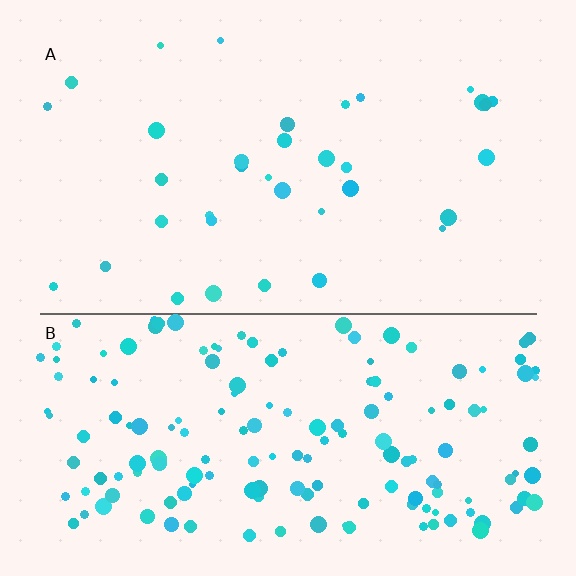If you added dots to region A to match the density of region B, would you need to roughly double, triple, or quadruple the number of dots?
Approximately quadruple.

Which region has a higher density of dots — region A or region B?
B (the bottom).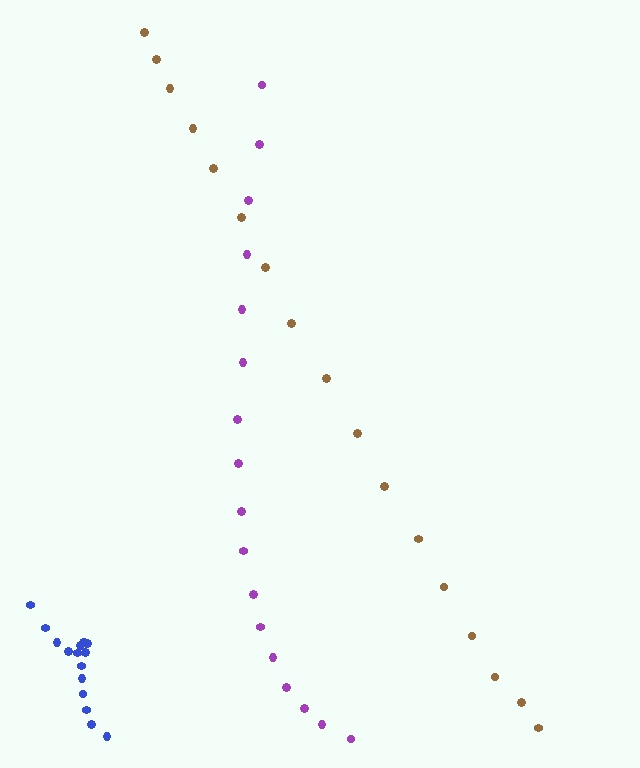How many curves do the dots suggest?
There are 3 distinct paths.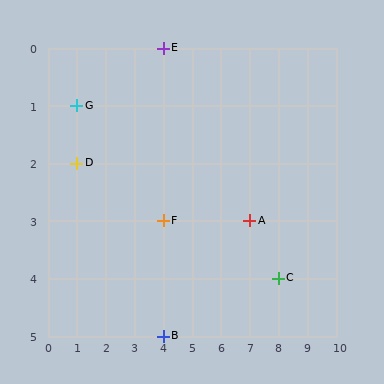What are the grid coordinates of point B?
Point B is at grid coordinates (4, 5).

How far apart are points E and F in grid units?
Points E and F are 3 rows apart.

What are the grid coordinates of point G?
Point G is at grid coordinates (1, 1).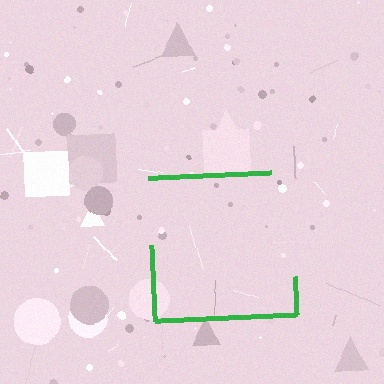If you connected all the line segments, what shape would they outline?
They would outline a square.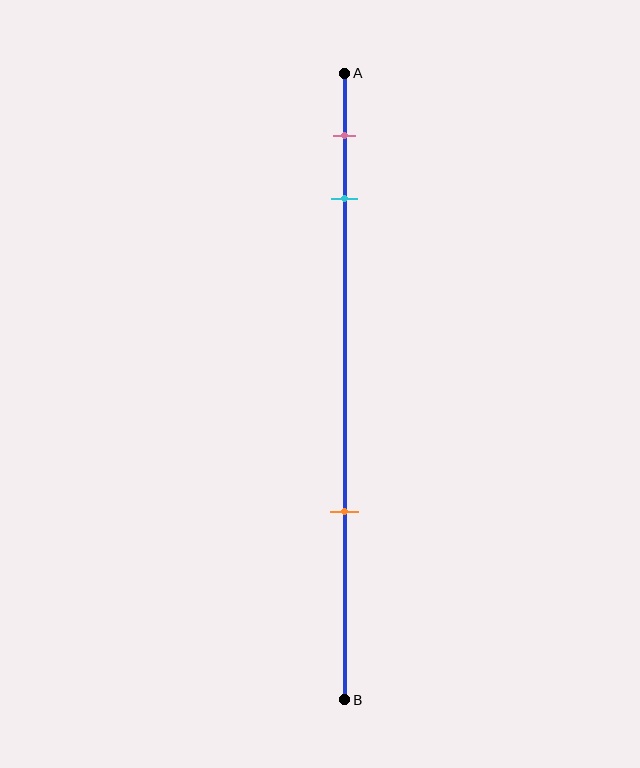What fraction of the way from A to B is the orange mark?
The orange mark is approximately 70% (0.7) of the way from A to B.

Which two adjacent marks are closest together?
The pink and cyan marks are the closest adjacent pair.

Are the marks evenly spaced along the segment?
No, the marks are not evenly spaced.